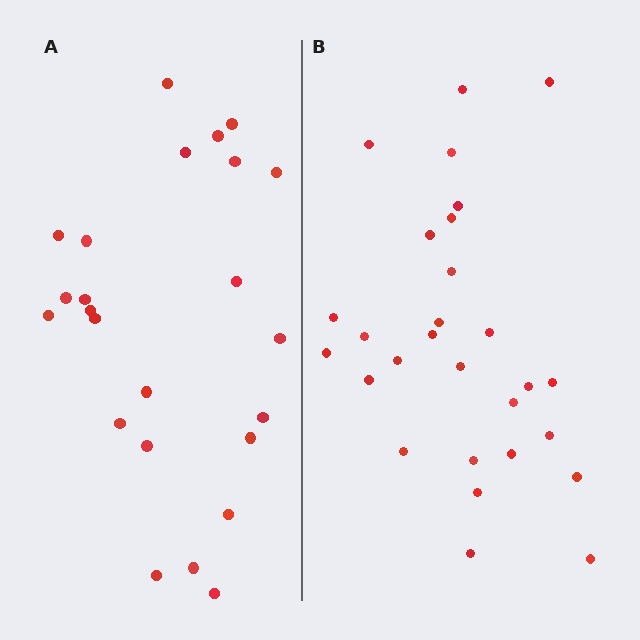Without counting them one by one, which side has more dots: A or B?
Region B (the right region) has more dots.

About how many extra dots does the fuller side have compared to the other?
Region B has about 4 more dots than region A.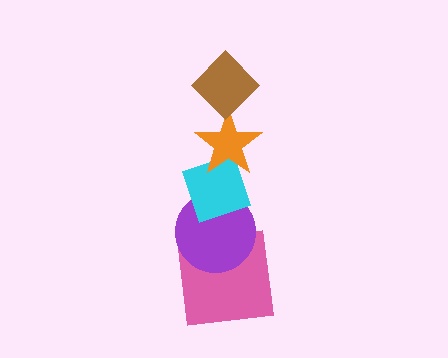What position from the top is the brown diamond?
The brown diamond is 1st from the top.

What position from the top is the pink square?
The pink square is 5th from the top.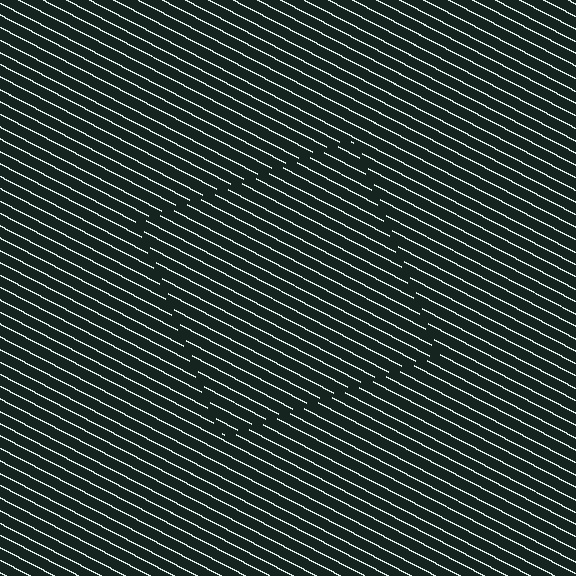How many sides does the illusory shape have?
4 sides — the line-ends trace a square.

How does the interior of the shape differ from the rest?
The interior of the shape contains the same grating, shifted by half a period — the contour is defined by the phase discontinuity where line-ends from the inner and outer gratings abut.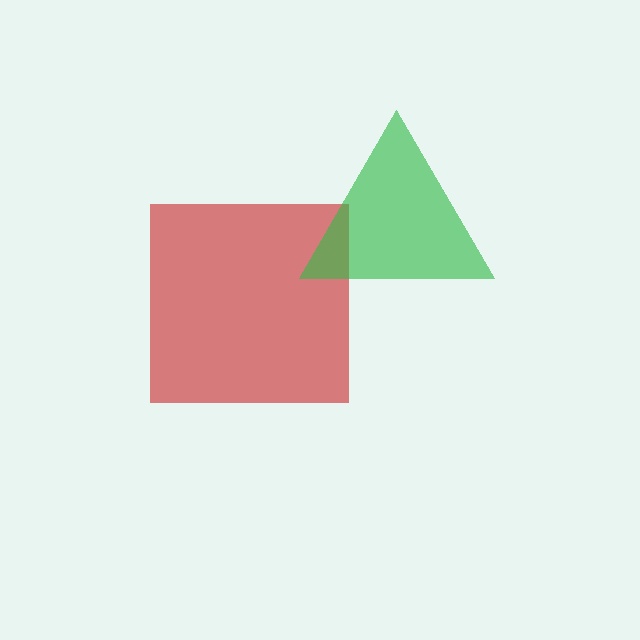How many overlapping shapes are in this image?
There are 2 overlapping shapes in the image.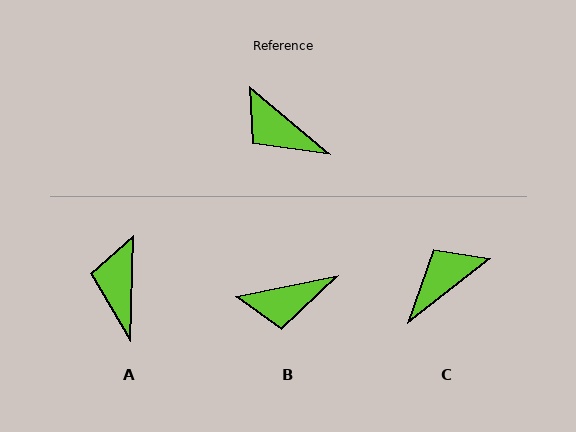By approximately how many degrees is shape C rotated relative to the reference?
Approximately 102 degrees clockwise.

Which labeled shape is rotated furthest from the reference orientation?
C, about 102 degrees away.